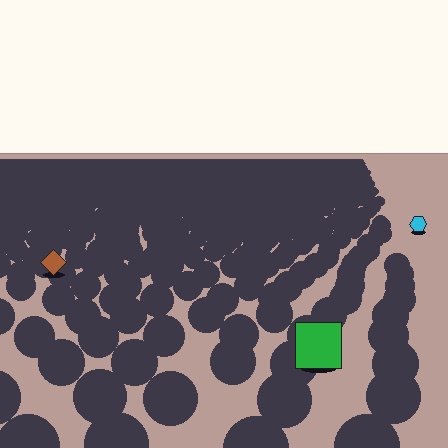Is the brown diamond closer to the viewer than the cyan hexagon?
Yes. The brown diamond is closer — you can tell from the texture gradient: the ground texture is coarser near it.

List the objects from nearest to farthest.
From nearest to farthest: the green square, the brown diamond, the cyan hexagon.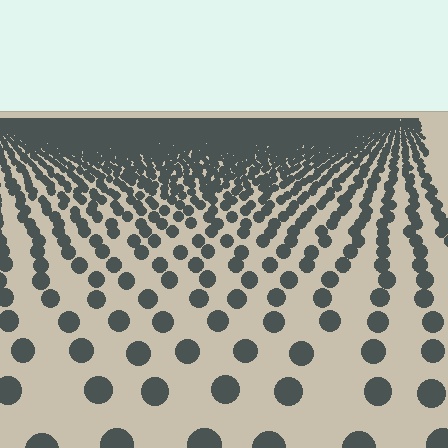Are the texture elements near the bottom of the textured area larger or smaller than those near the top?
Larger. Near the bottom, elements are closer to the viewer and appear at a bigger on-screen size.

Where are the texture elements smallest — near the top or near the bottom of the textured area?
Near the top.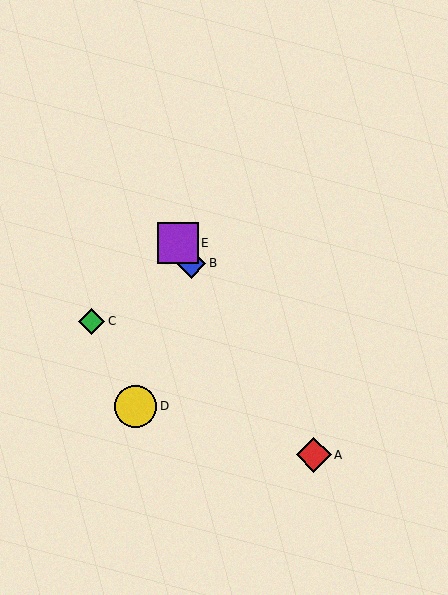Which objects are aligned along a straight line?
Objects A, B, E are aligned along a straight line.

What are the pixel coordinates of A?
Object A is at (314, 455).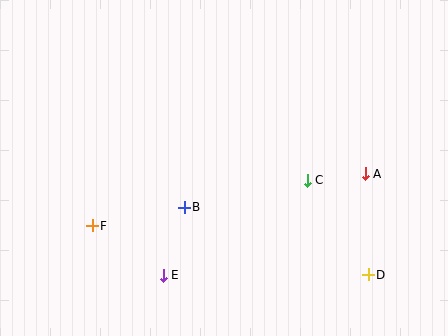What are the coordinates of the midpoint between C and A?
The midpoint between C and A is at (336, 177).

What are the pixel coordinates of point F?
Point F is at (92, 226).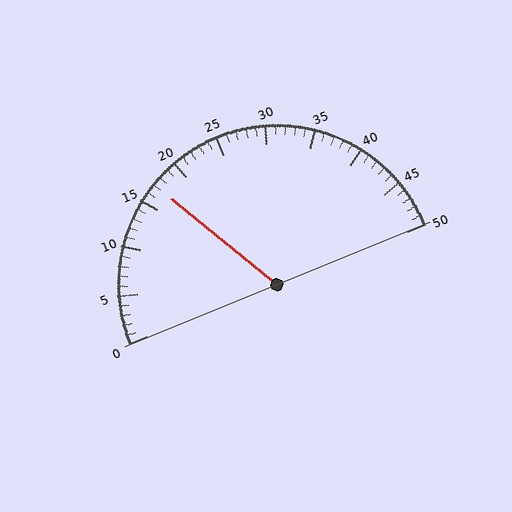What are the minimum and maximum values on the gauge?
The gauge ranges from 0 to 50.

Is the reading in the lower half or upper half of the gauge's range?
The reading is in the lower half of the range (0 to 50).